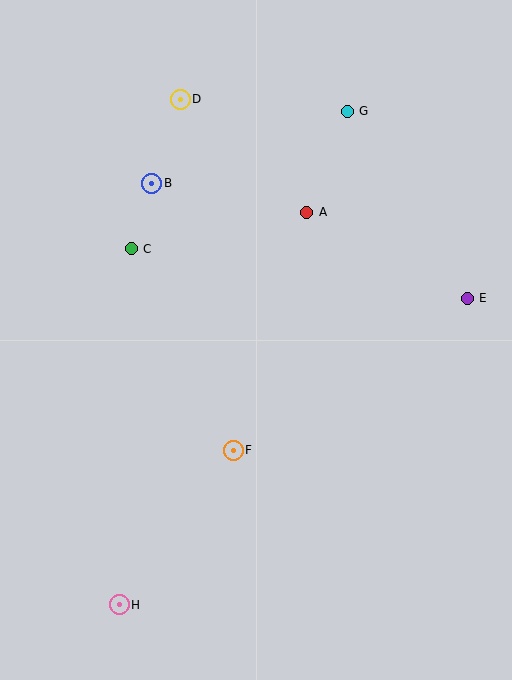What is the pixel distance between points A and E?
The distance between A and E is 182 pixels.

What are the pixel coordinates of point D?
Point D is at (180, 99).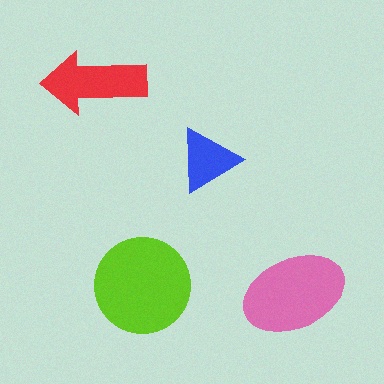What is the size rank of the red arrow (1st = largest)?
3rd.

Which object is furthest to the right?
The pink ellipse is rightmost.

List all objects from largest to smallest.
The lime circle, the pink ellipse, the red arrow, the blue triangle.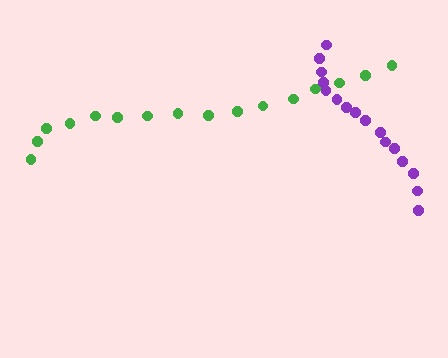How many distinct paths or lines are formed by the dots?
There are 2 distinct paths.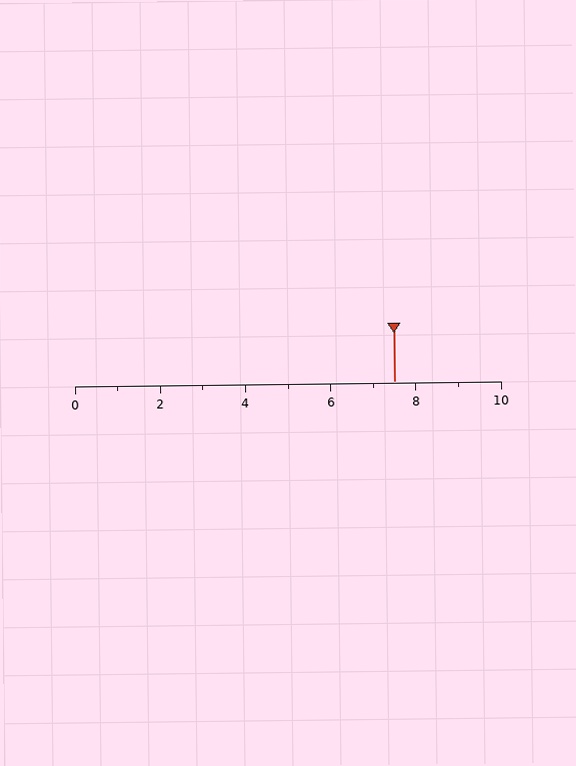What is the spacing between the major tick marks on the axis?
The major ticks are spaced 2 apart.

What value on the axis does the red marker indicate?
The marker indicates approximately 7.5.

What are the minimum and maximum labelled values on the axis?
The axis runs from 0 to 10.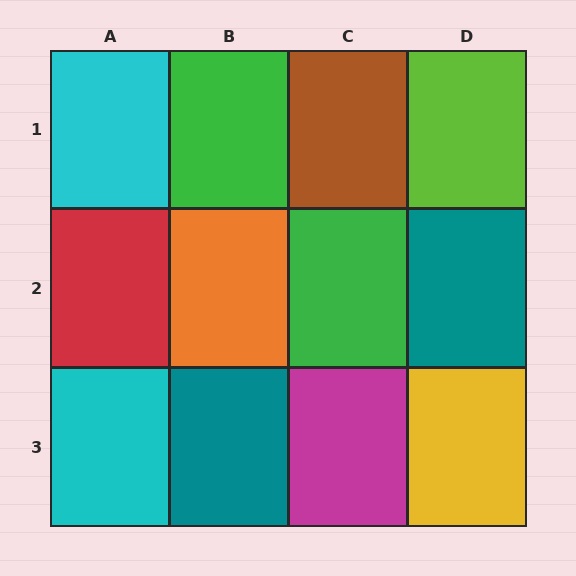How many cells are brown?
1 cell is brown.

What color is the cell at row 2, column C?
Green.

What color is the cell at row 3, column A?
Cyan.